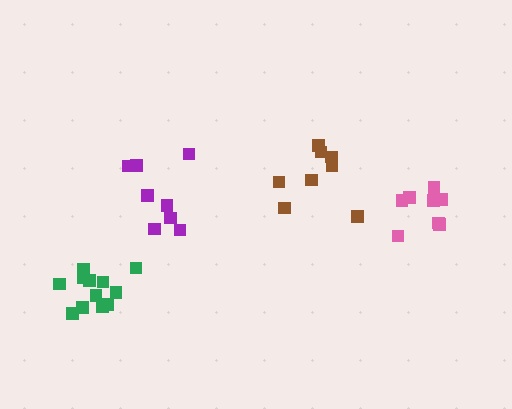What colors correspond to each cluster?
The clusters are colored: brown, purple, green, pink.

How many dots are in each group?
Group 1: 8 dots, Group 2: 8 dots, Group 3: 12 dots, Group 4: 8 dots (36 total).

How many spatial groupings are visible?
There are 4 spatial groupings.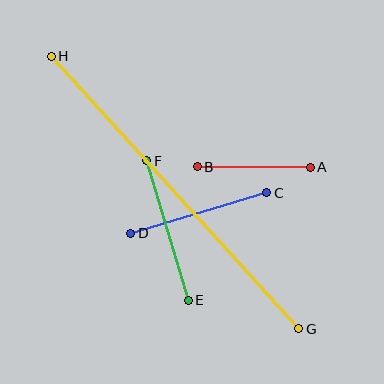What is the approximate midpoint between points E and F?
The midpoint is at approximately (168, 231) pixels.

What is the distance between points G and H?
The distance is approximately 368 pixels.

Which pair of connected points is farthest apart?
Points G and H are farthest apart.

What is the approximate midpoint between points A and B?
The midpoint is at approximately (254, 167) pixels.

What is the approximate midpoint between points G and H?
The midpoint is at approximately (175, 193) pixels.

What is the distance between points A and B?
The distance is approximately 113 pixels.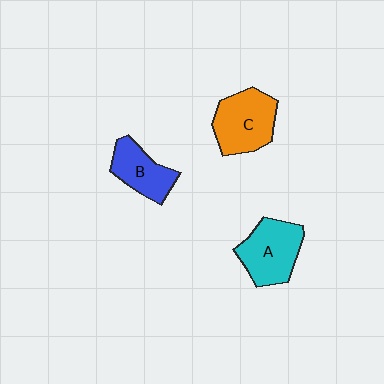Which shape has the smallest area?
Shape B (blue).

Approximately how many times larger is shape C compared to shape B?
Approximately 1.3 times.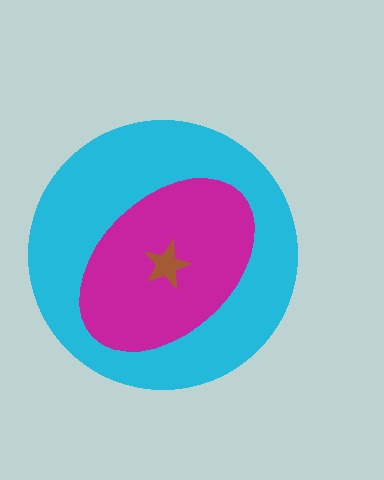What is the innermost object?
The brown star.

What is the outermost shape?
The cyan circle.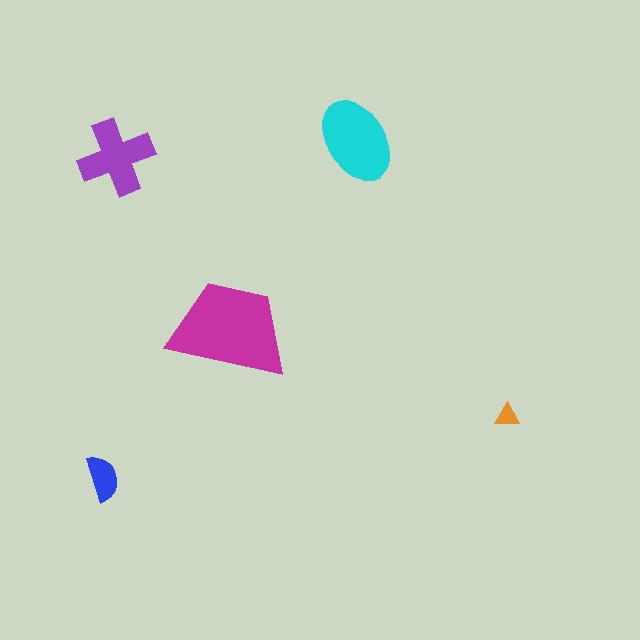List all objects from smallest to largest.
The orange triangle, the blue semicircle, the purple cross, the cyan ellipse, the magenta trapezoid.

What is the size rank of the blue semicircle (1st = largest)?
4th.